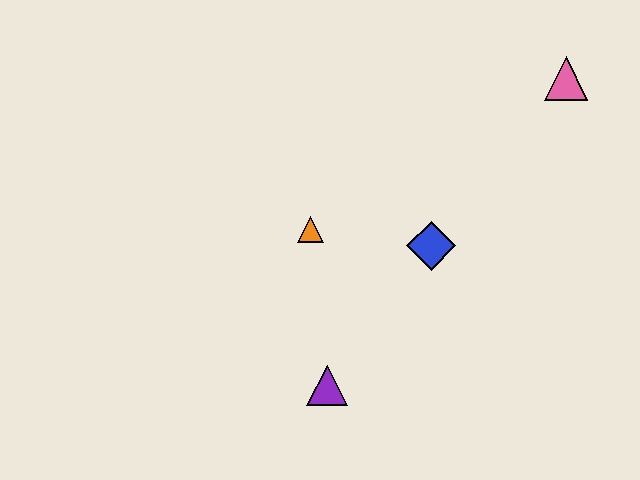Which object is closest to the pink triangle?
The blue diamond is closest to the pink triangle.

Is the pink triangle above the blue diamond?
Yes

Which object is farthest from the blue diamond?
The pink triangle is farthest from the blue diamond.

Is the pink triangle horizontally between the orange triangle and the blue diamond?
No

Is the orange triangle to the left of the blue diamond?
Yes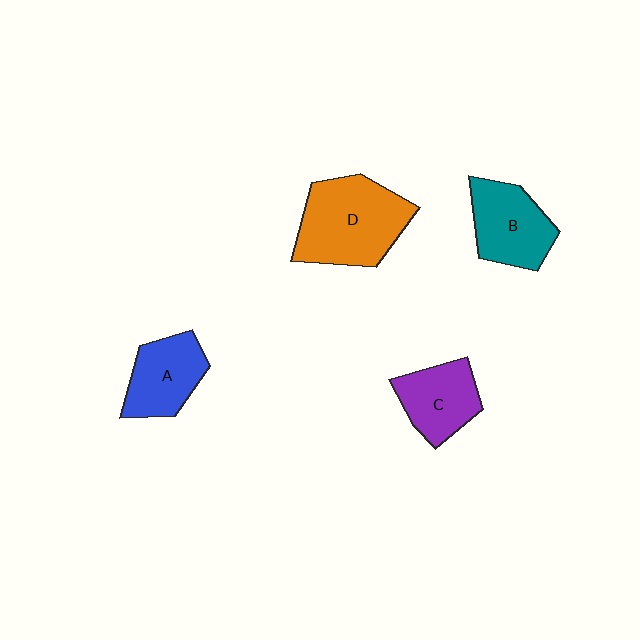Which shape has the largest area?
Shape D (orange).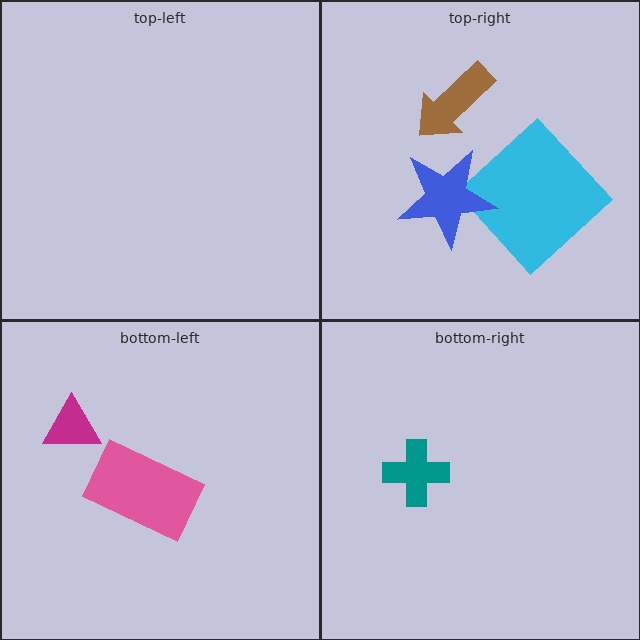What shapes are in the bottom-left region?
The magenta triangle, the pink rectangle.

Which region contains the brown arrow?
The top-right region.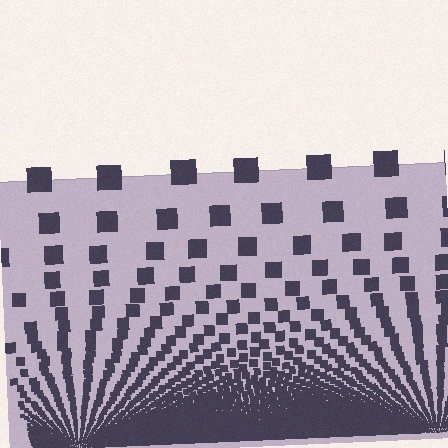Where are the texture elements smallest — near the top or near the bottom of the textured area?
Near the bottom.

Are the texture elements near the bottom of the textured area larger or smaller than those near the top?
Smaller. The gradient is inverted — elements near the bottom are smaller and denser.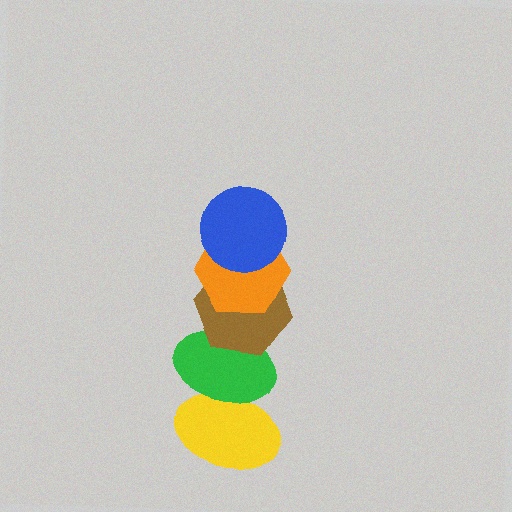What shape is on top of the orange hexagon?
The blue circle is on top of the orange hexagon.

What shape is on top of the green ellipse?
The brown hexagon is on top of the green ellipse.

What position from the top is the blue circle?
The blue circle is 1st from the top.